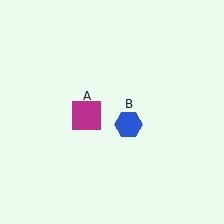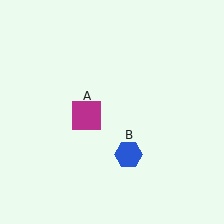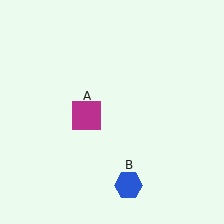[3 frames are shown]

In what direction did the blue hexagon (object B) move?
The blue hexagon (object B) moved down.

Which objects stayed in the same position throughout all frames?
Magenta square (object A) remained stationary.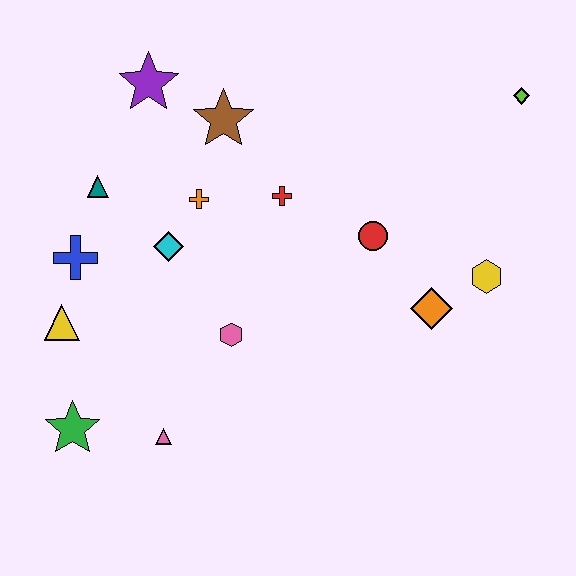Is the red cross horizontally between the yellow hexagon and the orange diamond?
No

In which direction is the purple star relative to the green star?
The purple star is above the green star.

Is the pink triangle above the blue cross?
No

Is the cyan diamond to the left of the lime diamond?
Yes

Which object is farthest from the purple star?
The yellow hexagon is farthest from the purple star.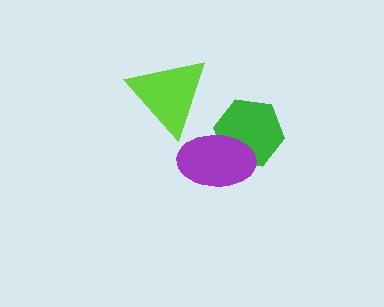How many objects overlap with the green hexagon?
1 object overlaps with the green hexagon.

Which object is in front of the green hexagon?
The purple ellipse is in front of the green hexagon.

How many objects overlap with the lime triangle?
0 objects overlap with the lime triangle.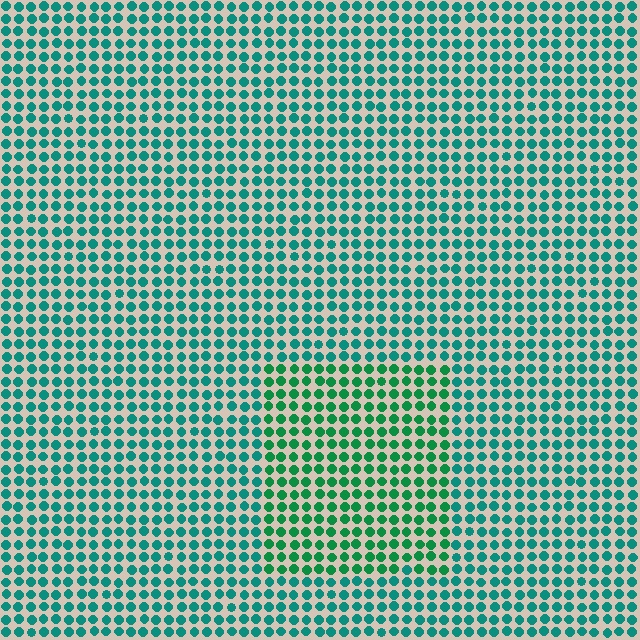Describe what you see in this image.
The image is filled with small teal elements in a uniform arrangement. A rectangle-shaped region is visible where the elements are tinted to a slightly different hue, forming a subtle color boundary.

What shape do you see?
I see a rectangle.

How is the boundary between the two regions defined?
The boundary is defined purely by a slight shift in hue (about 28 degrees). Spacing, size, and orientation are identical on both sides.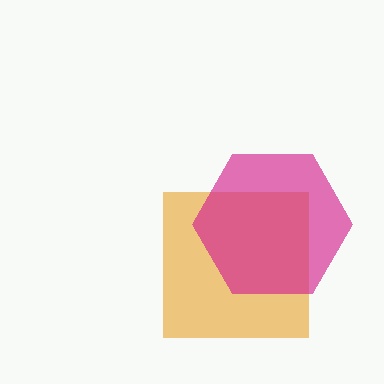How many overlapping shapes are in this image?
There are 2 overlapping shapes in the image.